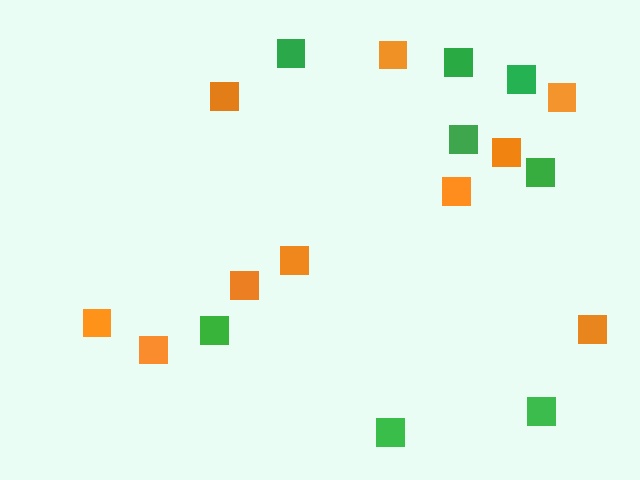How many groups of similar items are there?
There are 2 groups: one group of green squares (8) and one group of orange squares (10).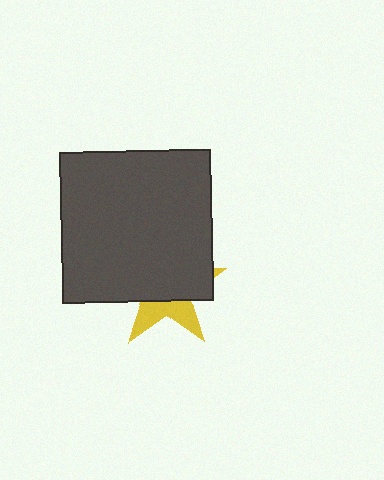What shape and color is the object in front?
The object in front is a dark gray square.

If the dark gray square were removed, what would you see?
You would see the complete yellow star.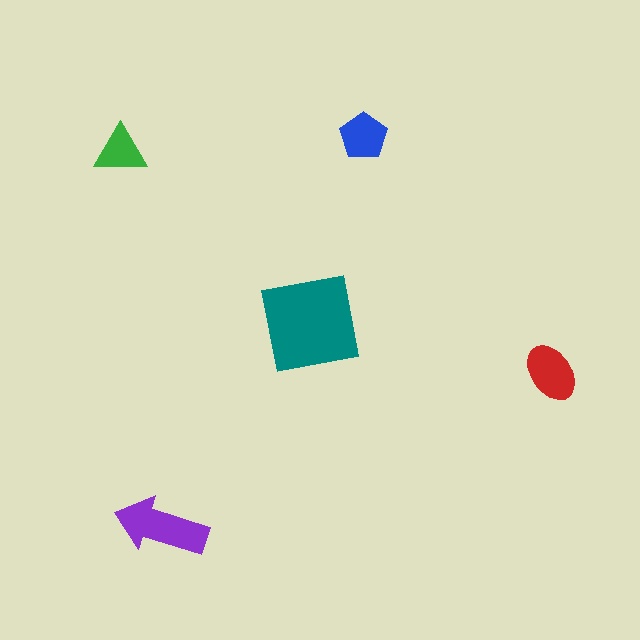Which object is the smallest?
The green triangle.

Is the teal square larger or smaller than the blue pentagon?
Larger.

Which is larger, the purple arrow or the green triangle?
The purple arrow.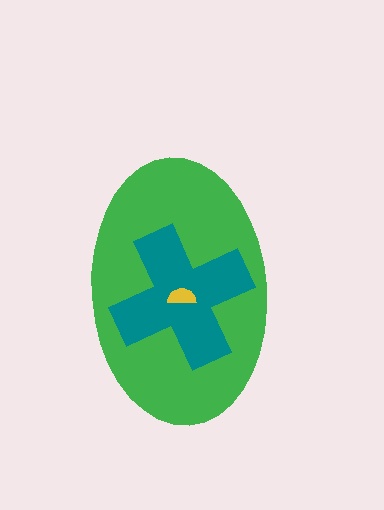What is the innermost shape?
The yellow semicircle.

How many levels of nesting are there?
3.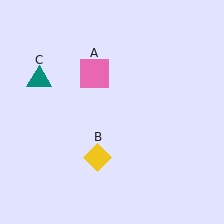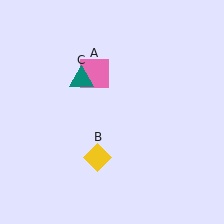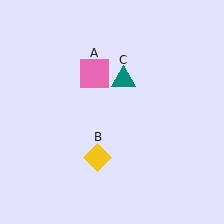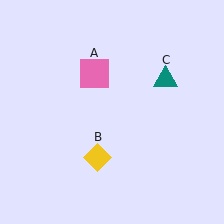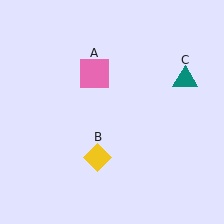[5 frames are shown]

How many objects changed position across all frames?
1 object changed position: teal triangle (object C).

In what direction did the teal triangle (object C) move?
The teal triangle (object C) moved right.